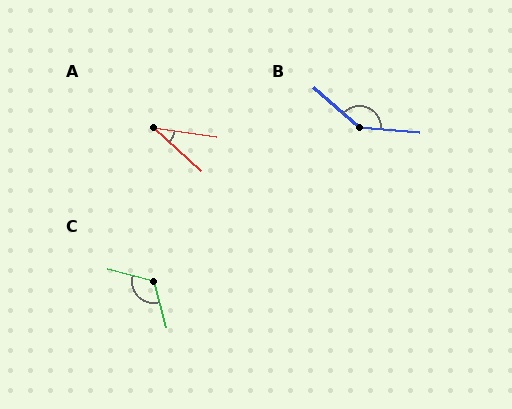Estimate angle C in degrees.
Approximately 121 degrees.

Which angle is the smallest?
A, at approximately 34 degrees.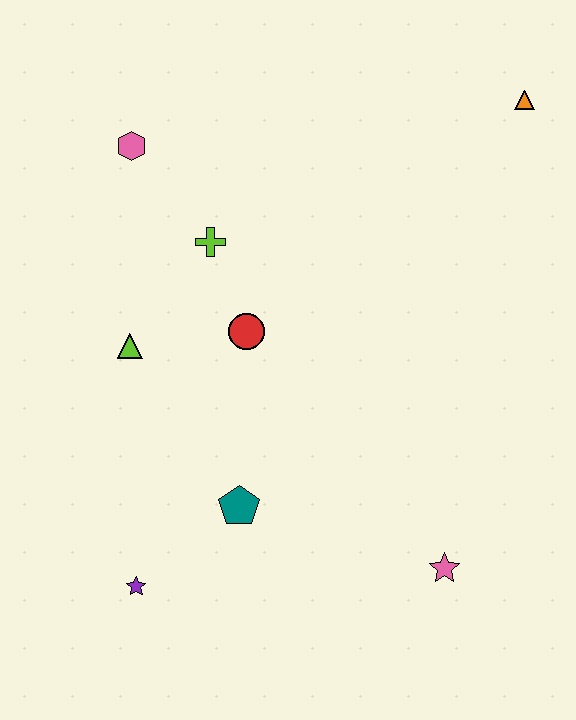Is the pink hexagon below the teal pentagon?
No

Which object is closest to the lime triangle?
The red circle is closest to the lime triangle.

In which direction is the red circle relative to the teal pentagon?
The red circle is above the teal pentagon.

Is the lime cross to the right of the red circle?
No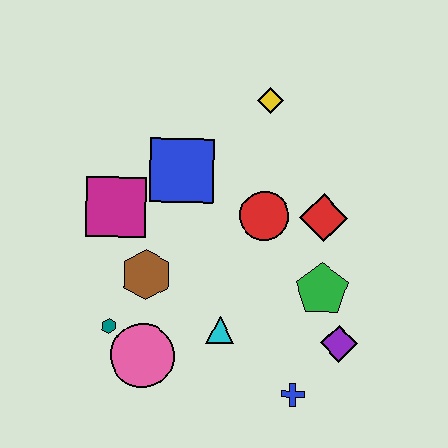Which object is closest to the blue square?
The magenta square is closest to the blue square.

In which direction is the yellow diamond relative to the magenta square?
The yellow diamond is to the right of the magenta square.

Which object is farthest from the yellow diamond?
The blue cross is farthest from the yellow diamond.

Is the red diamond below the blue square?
Yes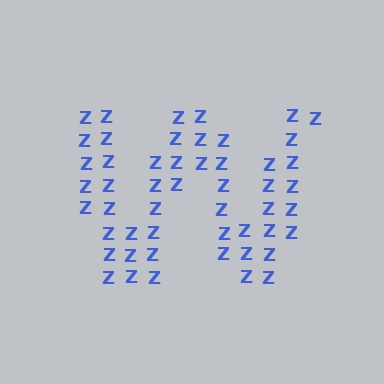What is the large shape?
The large shape is the letter W.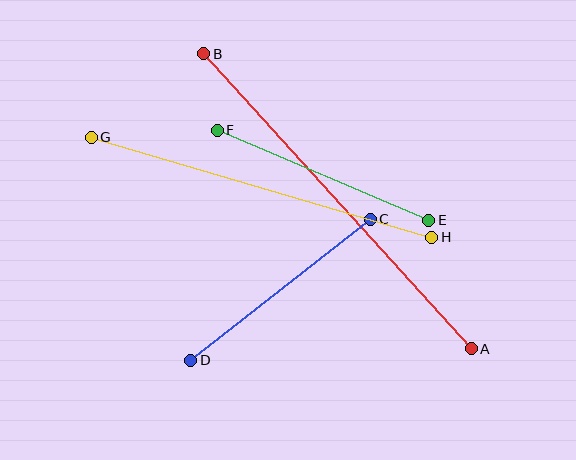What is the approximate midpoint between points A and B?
The midpoint is at approximately (338, 201) pixels.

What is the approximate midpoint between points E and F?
The midpoint is at approximately (323, 175) pixels.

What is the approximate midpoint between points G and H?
The midpoint is at approximately (261, 187) pixels.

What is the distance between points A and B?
The distance is approximately 398 pixels.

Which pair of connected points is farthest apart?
Points A and B are farthest apart.